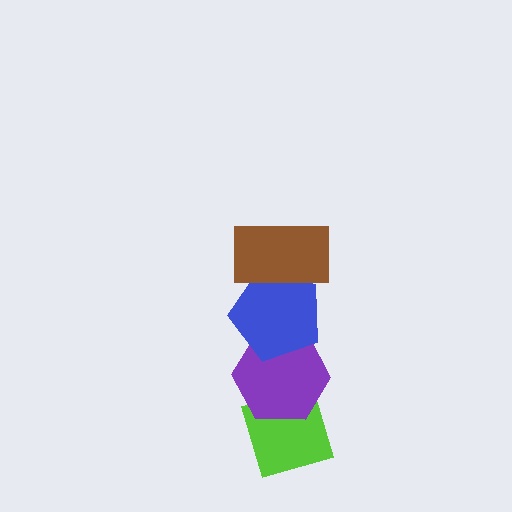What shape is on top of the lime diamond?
The purple hexagon is on top of the lime diamond.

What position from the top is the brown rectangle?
The brown rectangle is 1st from the top.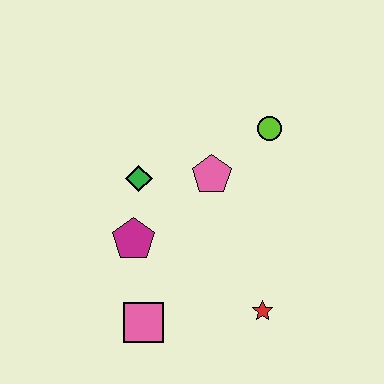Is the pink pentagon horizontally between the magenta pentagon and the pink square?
No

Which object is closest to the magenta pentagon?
The green diamond is closest to the magenta pentagon.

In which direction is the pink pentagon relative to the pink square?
The pink pentagon is above the pink square.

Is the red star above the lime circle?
No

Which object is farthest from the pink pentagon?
The pink square is farthest from the pink pentagon.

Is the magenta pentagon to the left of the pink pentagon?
Yes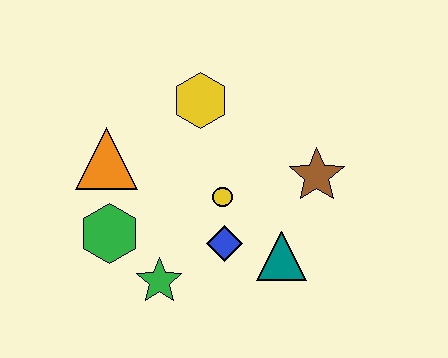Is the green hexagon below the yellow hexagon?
Yes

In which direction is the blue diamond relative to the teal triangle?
The blue diamond is to the left of the teal triangle.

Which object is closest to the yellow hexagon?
The yellow circle is closest to the yellow hexagon.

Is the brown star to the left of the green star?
No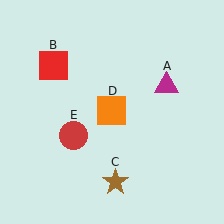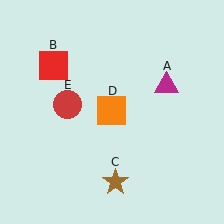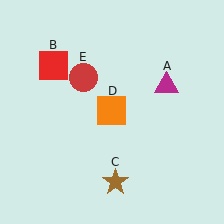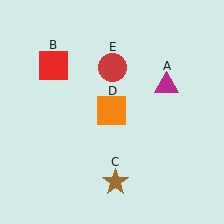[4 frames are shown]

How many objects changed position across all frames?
1 object changed position: red circle (object E).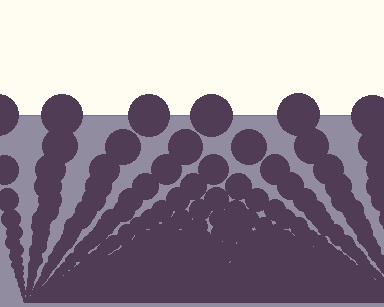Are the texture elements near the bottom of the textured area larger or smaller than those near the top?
Smaller. The gradient is inverted — elements near the bottom are smaller and denser.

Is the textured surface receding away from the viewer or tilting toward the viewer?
The surface appears to tilt toward the viewer. Texture elements get larger and sparser toward the top.